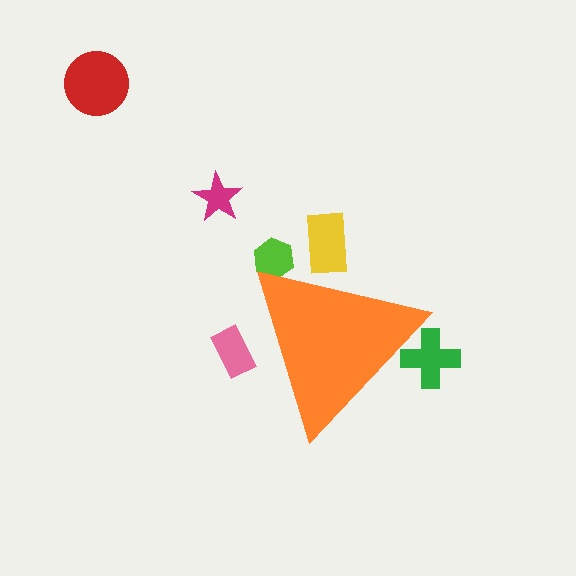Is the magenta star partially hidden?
No, the magenta star is fully visible.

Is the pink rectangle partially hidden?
Yes, the pink rectangle is partially hidden behind the orange triangle.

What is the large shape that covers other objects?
An orange triangle.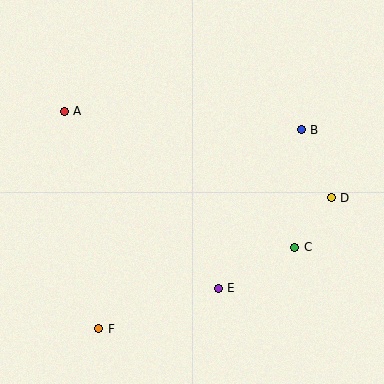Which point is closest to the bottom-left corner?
Point F is closest to the bottom-left corner.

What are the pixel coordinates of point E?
Point E is at (218, 288).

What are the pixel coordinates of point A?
Point A is at (64, 111).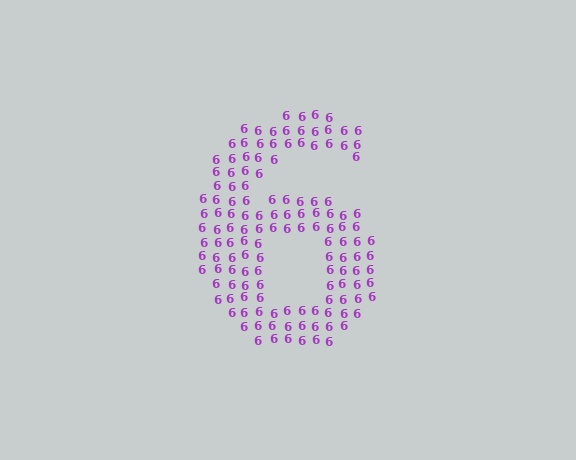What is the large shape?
The large shape is the digit 6.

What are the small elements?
The small elements are digit 6's.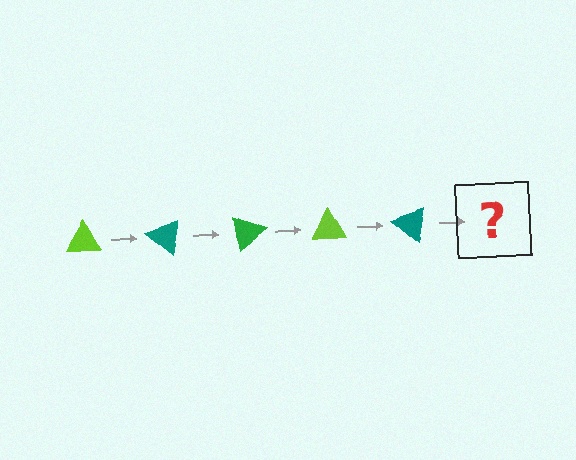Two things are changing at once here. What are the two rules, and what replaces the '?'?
The two rules are that it rotates 40 degrees each step and the color cycles through lime, teal, and green. The '?' should be a green triangle, rotated 200 degrees from the start.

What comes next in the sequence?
The next element should be a green triangle, rotated 200 degrees from the start.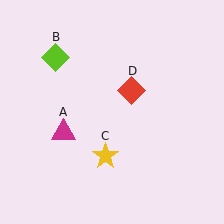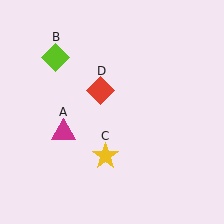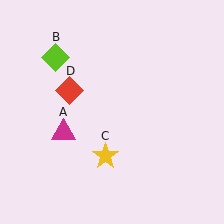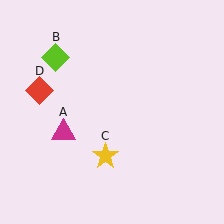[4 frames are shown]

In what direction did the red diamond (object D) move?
The red diamond (object D) moved left.